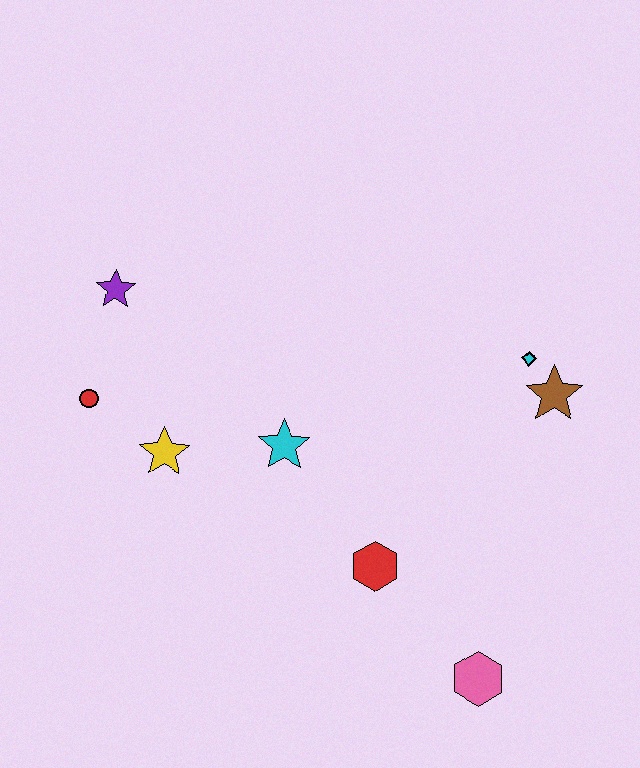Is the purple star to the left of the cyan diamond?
Yes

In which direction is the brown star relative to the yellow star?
The brown star is to the right of the yellow star.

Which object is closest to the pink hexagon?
The red hexagon is closest to the pink hexagon.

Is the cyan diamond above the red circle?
Yes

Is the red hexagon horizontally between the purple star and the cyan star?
No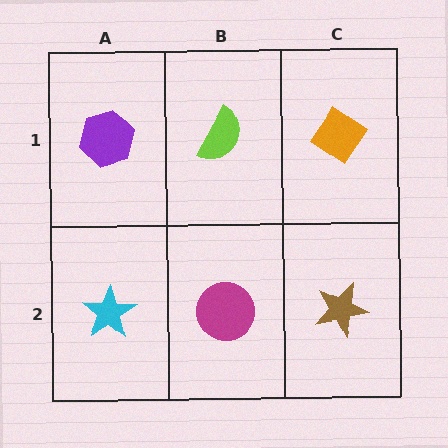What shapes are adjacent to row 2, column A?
A purple hexagon (row 1, column A), a magenta circle (row 2, column B).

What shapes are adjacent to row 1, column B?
A magenta circle (row 2, column B), a purple hexagon (row 1, column A), an orange diamond (row 1, column C).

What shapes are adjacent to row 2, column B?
A lime semicircle (row 1, column B), a cyan star (row 2, column A), a brown star (row 2, column C).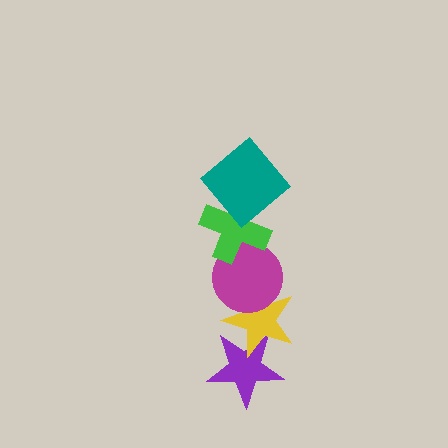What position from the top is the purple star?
The purple star is 5th from the top.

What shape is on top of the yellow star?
The magenta circle is on top of the yellow star.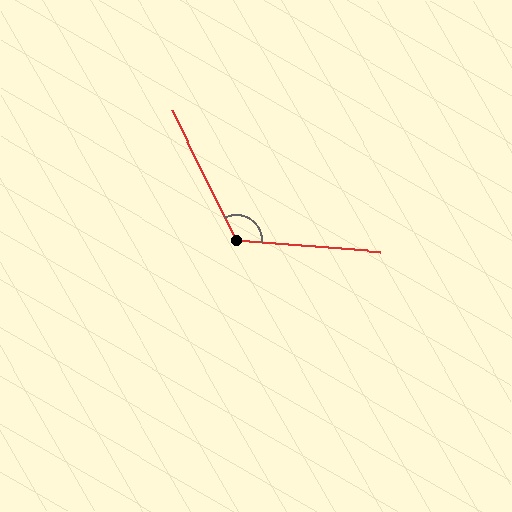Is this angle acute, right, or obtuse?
It is obtuse.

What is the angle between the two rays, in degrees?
Approximately 121 degrees.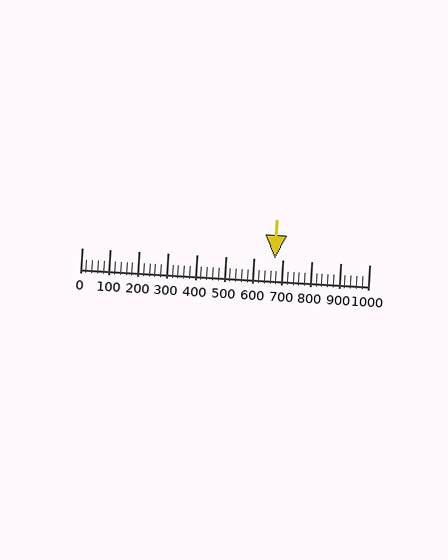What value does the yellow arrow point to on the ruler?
The yellow arrow points to approximately 673.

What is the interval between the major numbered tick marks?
The major tick marks are spaced 100 units apart.